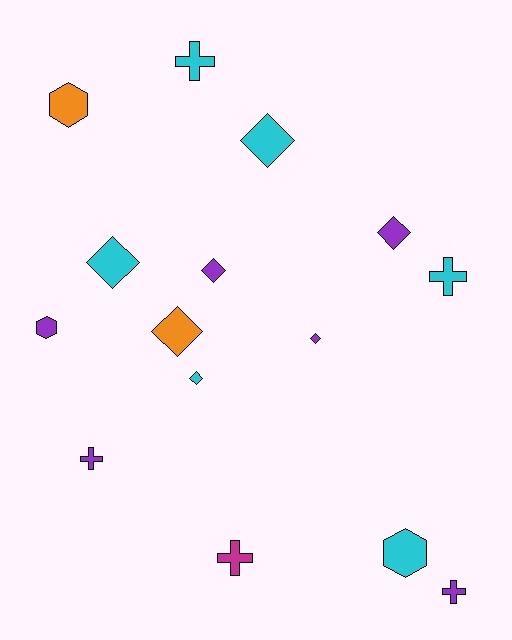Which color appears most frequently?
Cyan, with 6 objects.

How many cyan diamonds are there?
There are 3 cyan diamonds.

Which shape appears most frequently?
Diamond, with 7 objects.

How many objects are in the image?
There are 15 objects.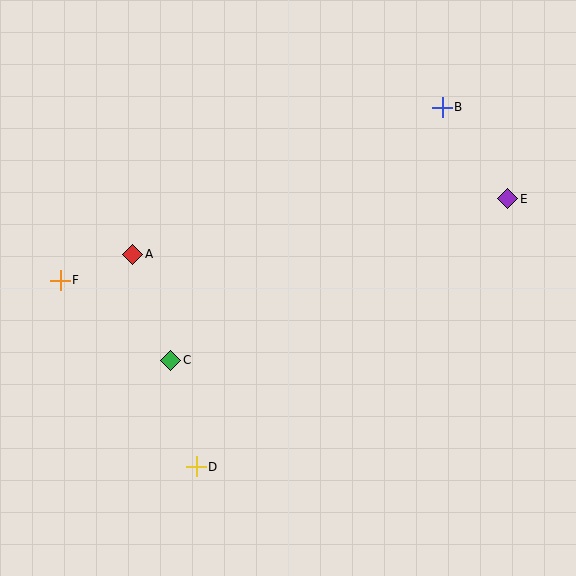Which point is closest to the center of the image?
Point C at (171, 360) is closest to the center.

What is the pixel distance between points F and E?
The distance between F and E is 455 pixels.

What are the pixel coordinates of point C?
Point C is at (171, 360).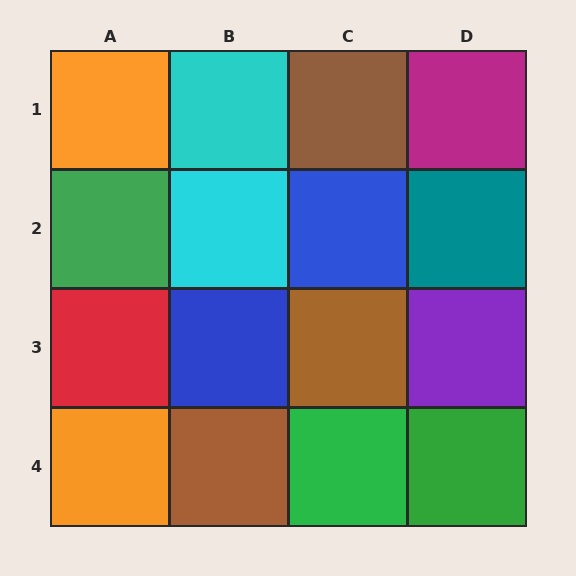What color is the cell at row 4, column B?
Brown.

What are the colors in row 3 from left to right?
Red, blue, brown, purple.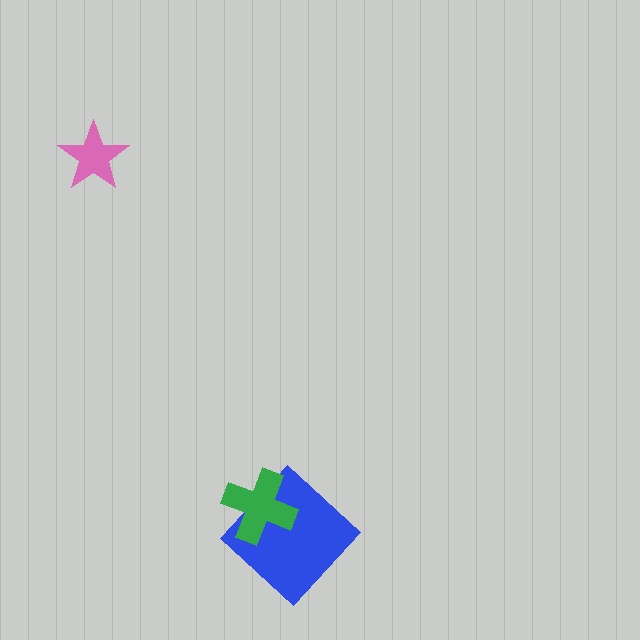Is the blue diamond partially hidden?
Yes, it is partially covered by another shape.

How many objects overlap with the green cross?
1 object overlaps with the green cross.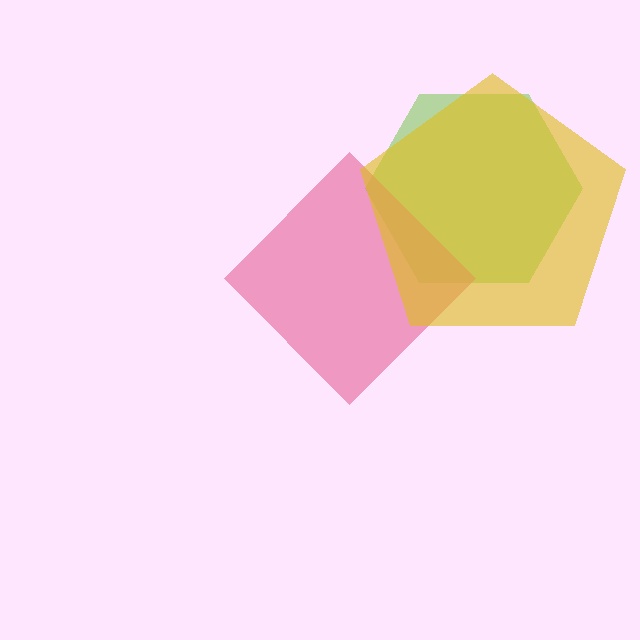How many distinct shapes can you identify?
There are 3 distinct shapes: a lime hexagon, a pink diamond, a yellow pentagon.